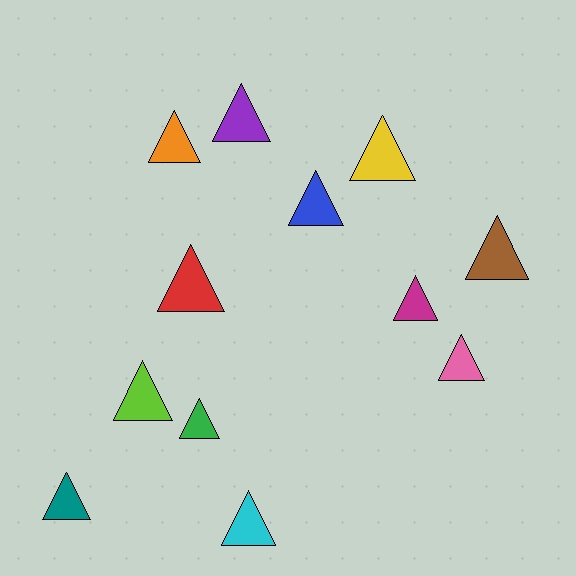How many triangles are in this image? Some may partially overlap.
There are 12 triangles.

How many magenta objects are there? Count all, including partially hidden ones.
There is 1 magenta object.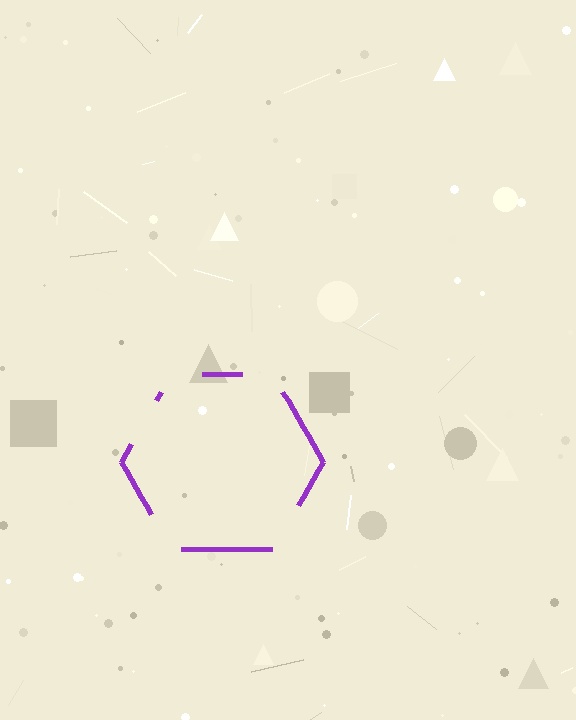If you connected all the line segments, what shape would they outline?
They would outline a hexagon.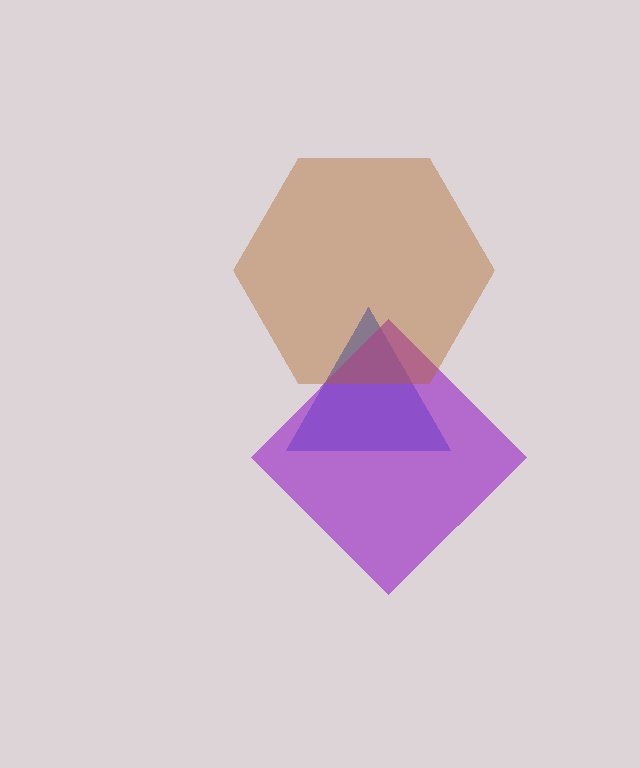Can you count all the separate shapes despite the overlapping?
Yes, there are 3 separate shapes.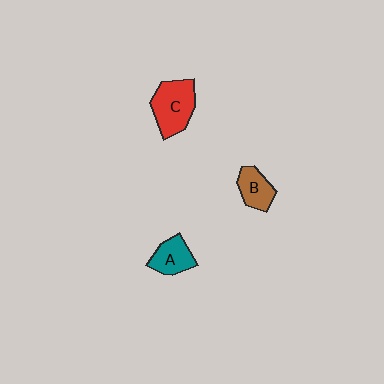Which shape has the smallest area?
Shape B (brown).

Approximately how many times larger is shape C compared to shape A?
Approximately 1.5 times.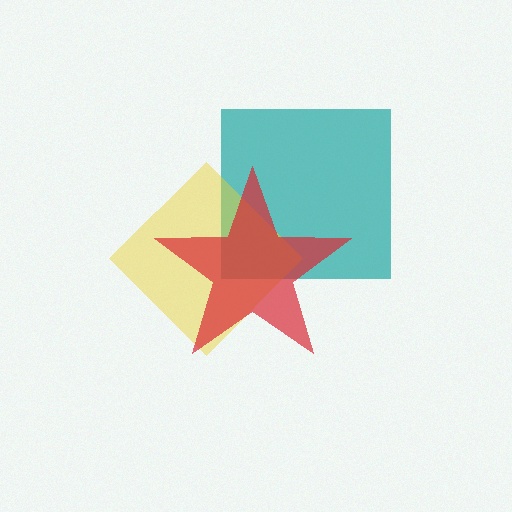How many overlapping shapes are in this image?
There are 3 overlapping shapes in the image.